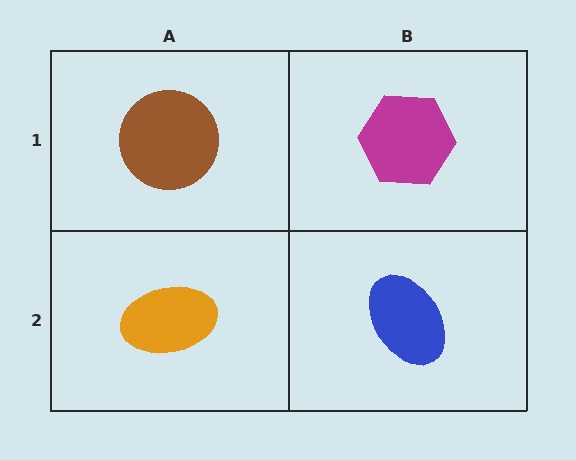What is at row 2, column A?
An orange ellipse.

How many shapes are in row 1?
2 shapes.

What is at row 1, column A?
A brown circle.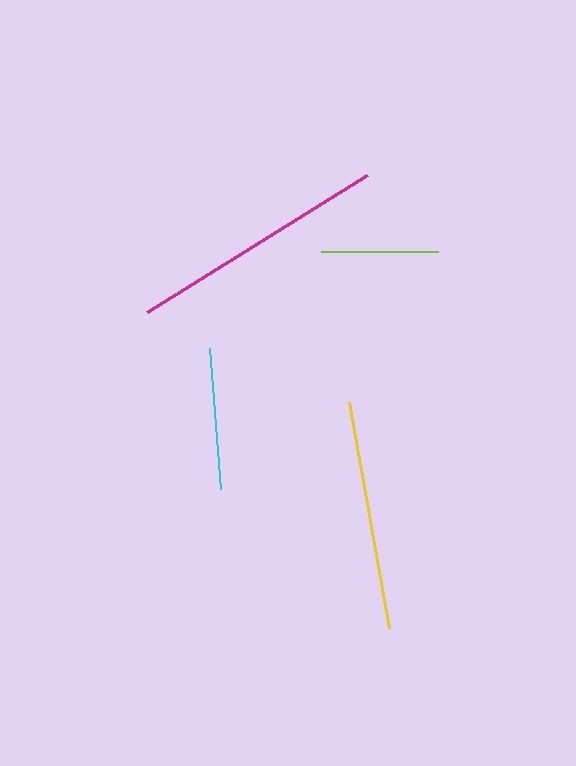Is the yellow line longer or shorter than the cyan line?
The yellow line is longer than the cyan line.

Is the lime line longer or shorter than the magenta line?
The magenta line is longer than the lime line.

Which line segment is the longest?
The magenta line is the longest at approximately 259 pixels.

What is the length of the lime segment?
The lime segment is approximately 118 pixels long.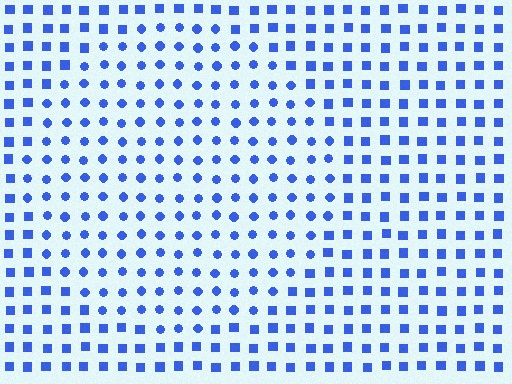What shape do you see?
I see a circle.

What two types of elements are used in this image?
The image uses circles inside the circle region and squares outside it.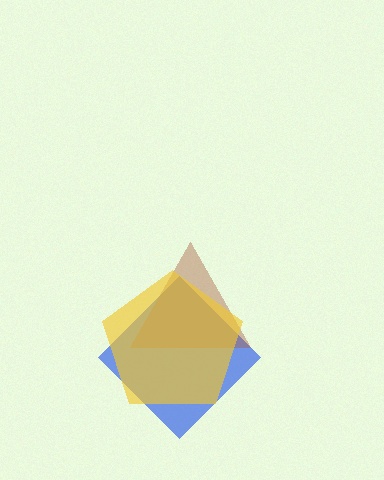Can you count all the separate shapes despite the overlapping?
Yes, there are 3 separate shapes.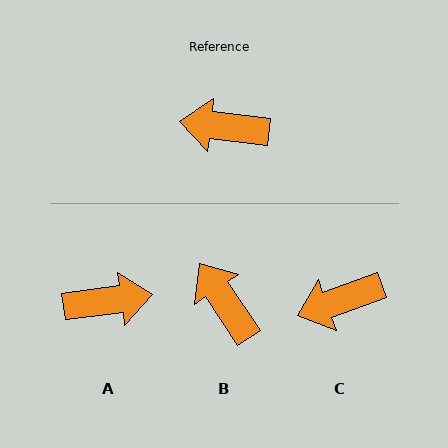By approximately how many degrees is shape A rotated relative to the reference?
Approximately 166 degrees clockwise.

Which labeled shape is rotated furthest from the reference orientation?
A, about 166 degrees away.